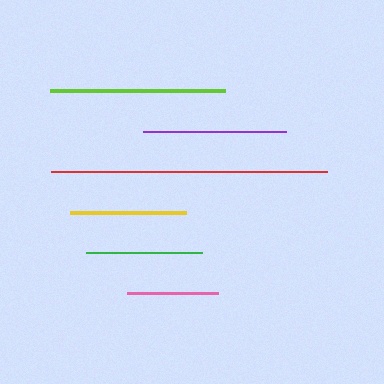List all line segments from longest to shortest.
From longest to shortest: red, lime, purple, yellow, green, pink.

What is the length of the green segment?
The green segment is approximately 116 pixels long.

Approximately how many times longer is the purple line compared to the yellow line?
The purple line is approximately 1.2 times the length of the yellow line.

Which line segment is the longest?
The red line is the longest at approximately 276 pixels.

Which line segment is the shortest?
The pink line is the shortest at approximately 91 pixels.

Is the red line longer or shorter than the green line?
The red line is longer than the green line.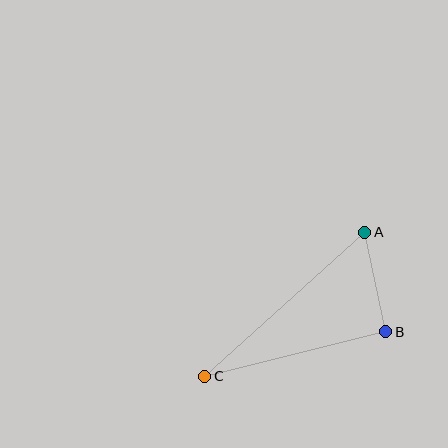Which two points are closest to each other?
Points A and B are closest to each other.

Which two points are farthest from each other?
Points A and C are farthest from each other.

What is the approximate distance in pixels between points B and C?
The distance between B and C is approximately 186 pixels.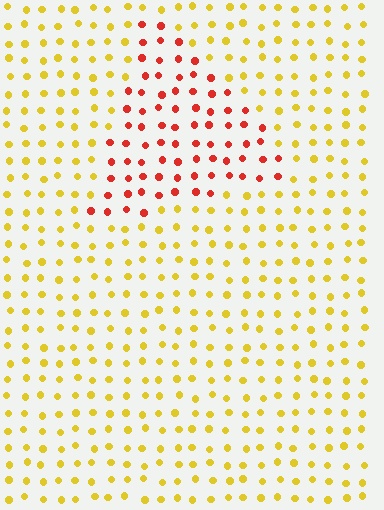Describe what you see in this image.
The image is filled with small yellow elements in a uniform arrangement. A triangle-shaped region is visible where the elements are tinted to a slightly different hue, forming a subtle color boundary.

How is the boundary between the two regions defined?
The boundary is defined purely by a slight shift in hue (about 52 degrees). Spacing, size, and orientation are identical on both sides.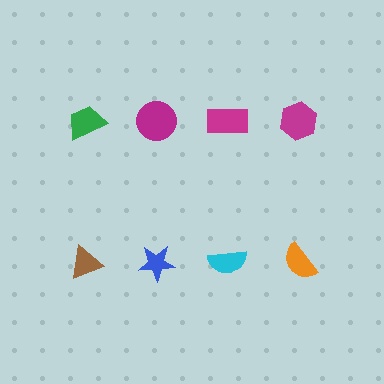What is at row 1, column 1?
A green trapezoid.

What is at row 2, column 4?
An orange semicircle.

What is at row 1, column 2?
A magenta circle.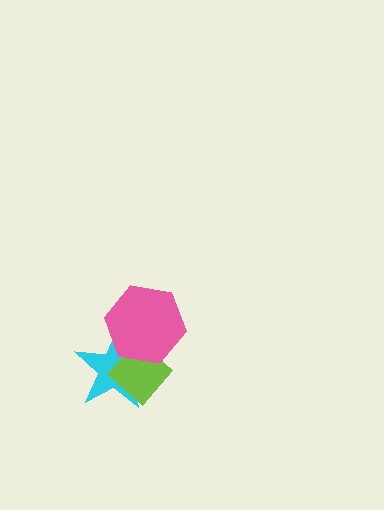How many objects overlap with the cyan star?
2 objects overlap with the cyan star.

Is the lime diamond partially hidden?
Yes, it is partially covered by another shape.